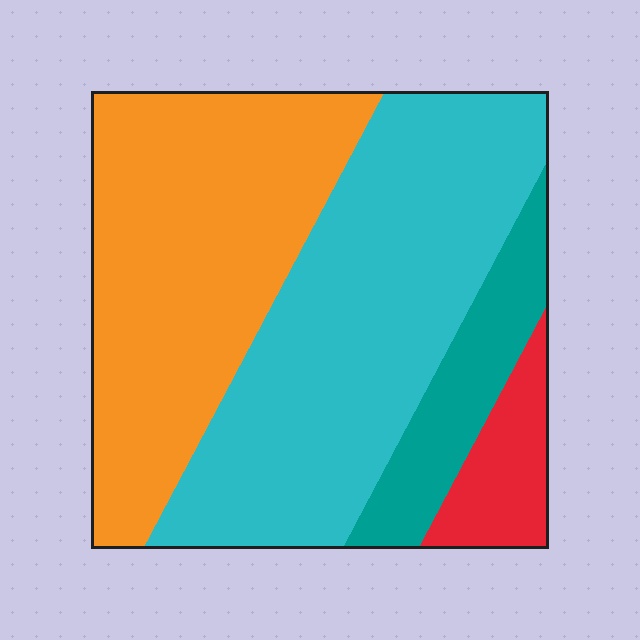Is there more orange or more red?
Orange.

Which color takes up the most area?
Cyan, at roughly 45%.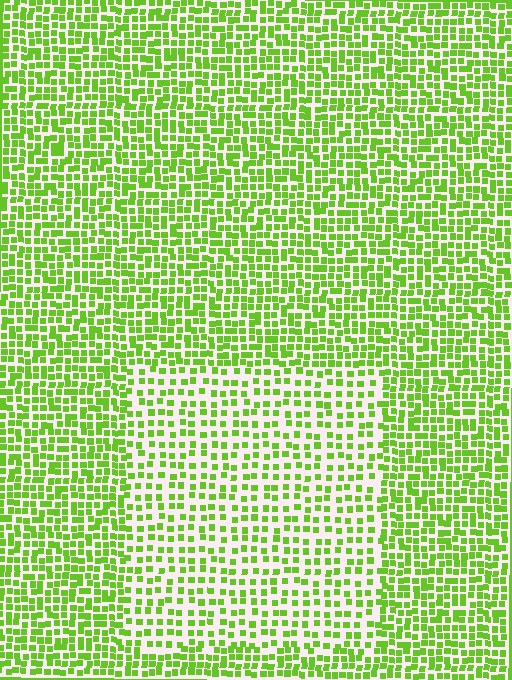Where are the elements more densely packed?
The elements are more densely packed outside the rectangle boundary.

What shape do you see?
I see a rectangle.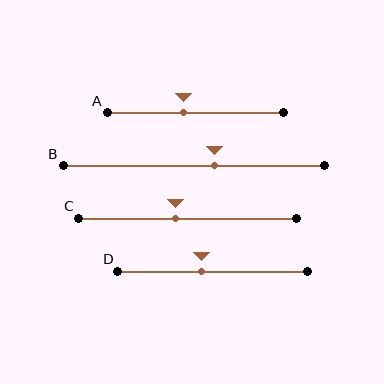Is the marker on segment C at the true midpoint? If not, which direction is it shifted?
No, the marker on segment C is shifted to the left by about 6% of the segment length.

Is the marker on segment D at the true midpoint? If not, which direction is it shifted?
No, the marker on segment D is shifted to the left by about 6% of the segment length.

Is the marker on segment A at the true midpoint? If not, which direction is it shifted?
No, the marker on segment A is shifted to the left by about 7% of the segment length.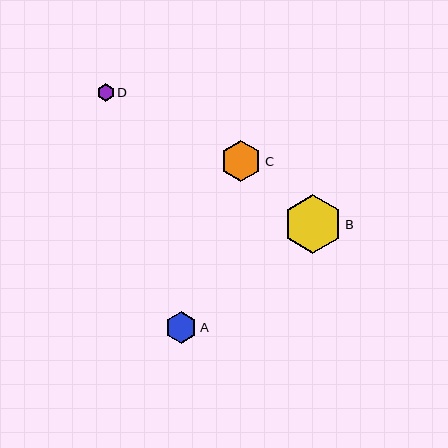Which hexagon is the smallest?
Hexagon D is the smallest with a size of approximately 18 pixels.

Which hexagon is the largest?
Hexagon B is the largest with a size of approximately 58 pixels.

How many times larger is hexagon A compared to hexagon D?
Hexagon A is approximately 1.8 times the size of hexagon D.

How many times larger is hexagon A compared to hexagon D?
Hexagon A is approximately 1.8 times the size of hexagon D.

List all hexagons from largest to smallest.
From largest to smallest: B, C, A, D.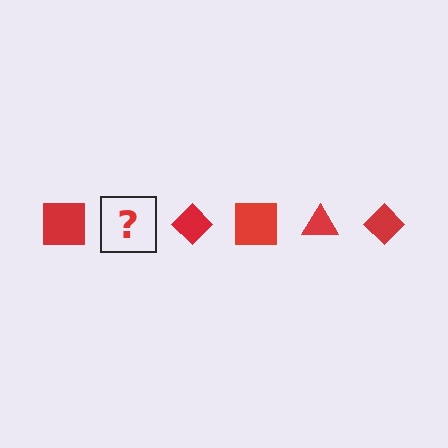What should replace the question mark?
The question mark should be replaced with a red triangle.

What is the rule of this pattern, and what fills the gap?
The rule is that the pattern cycles through square, triangle, diamond shapes in red. The gap should be filled with a red triangle.